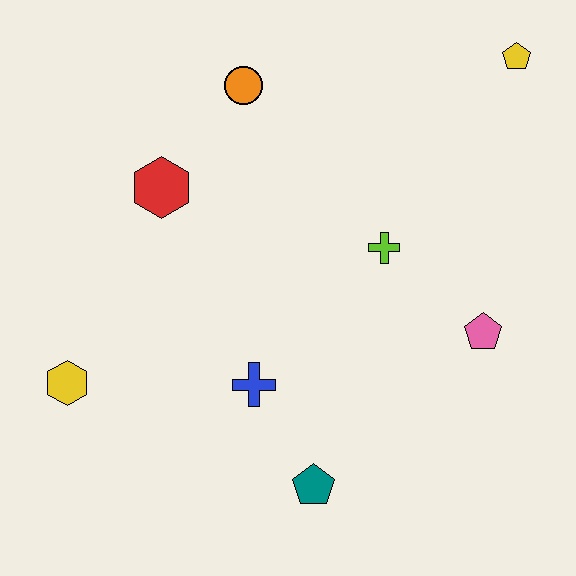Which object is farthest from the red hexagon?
The yellow pentagon is farthest from the red hexagon.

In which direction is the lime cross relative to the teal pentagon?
The lime cross is above the teal pentagon.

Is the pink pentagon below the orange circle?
Yes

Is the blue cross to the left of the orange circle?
No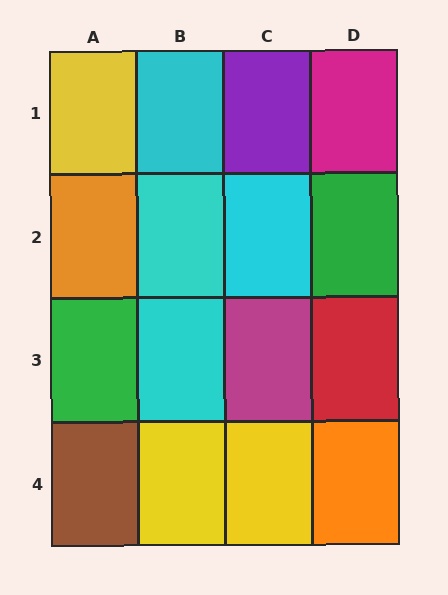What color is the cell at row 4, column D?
Orange.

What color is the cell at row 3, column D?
Red.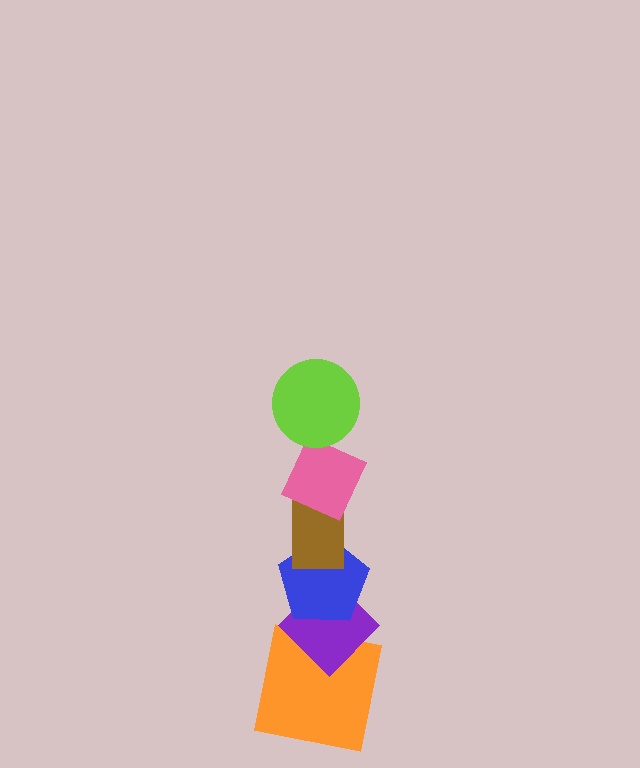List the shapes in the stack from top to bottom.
From top to bottom: the lime circle, the pink diamond, the brown rectangle, the blue pentagon, the purple diamond, the orange square.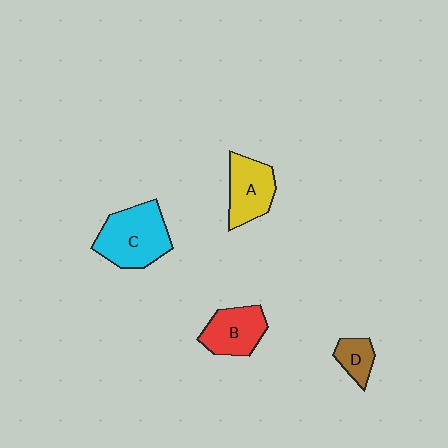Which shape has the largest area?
Shape C (cyan).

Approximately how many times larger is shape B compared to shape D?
Approximately 1.8 times.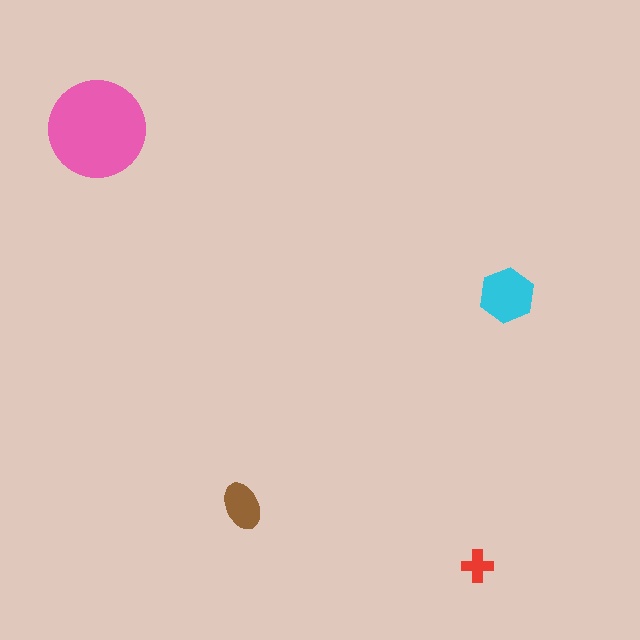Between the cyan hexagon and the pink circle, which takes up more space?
The pink circle.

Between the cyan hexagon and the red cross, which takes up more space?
The cyan hexagon.